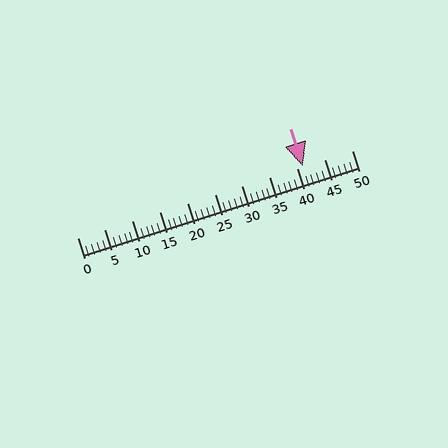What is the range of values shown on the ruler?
The ruler shows values from 0 to 50.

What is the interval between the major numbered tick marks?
The major tick marks are spaced 5 units apart.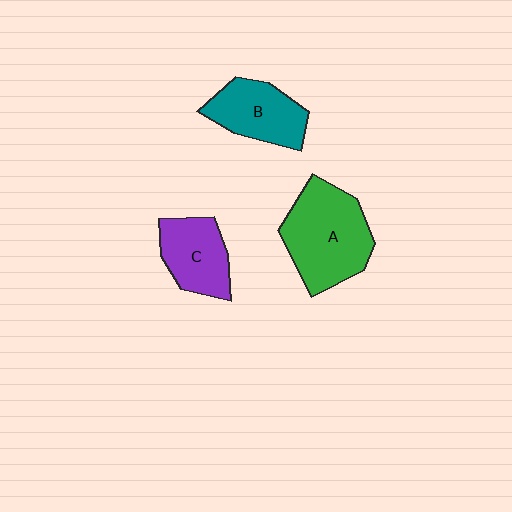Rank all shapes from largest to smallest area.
From largest to smallest: A (green), B (teal), C (purple).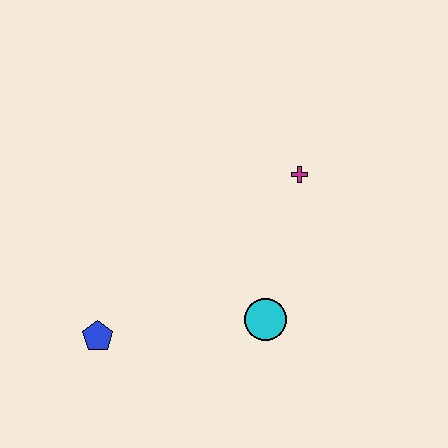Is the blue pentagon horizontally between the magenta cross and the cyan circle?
No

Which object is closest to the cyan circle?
The magenta cross is closest to the cyan circle.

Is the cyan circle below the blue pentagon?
No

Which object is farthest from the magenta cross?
The blue pentagon is farthest from the magenta cross.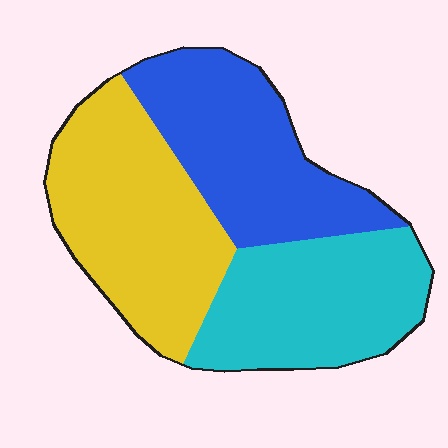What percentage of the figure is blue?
Blue covers about 30% of the figure.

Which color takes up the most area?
Yellow, at roughly 35%.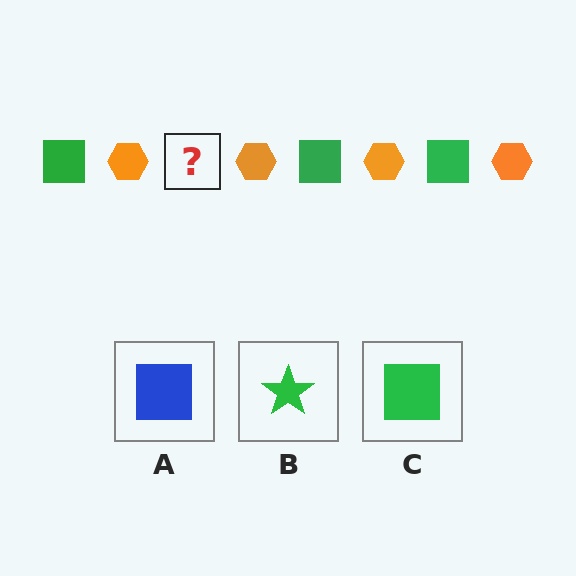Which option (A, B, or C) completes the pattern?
C.